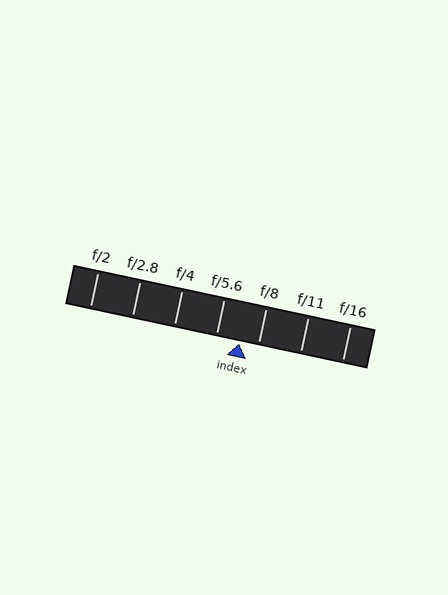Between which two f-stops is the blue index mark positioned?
The index mark is between f/5.6 and f/8.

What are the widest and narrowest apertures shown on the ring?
The widest aperture shown is f/2 and the narrowest is f/16.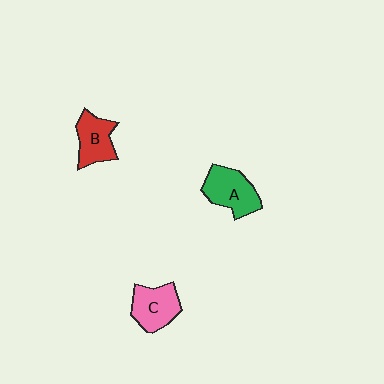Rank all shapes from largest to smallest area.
From largest to smallest: A (green), C (pink), B (red).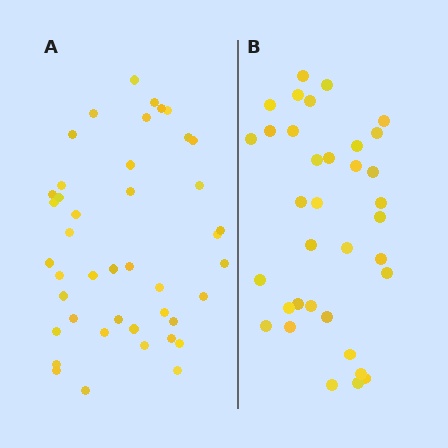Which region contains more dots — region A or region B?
Region A (the left region) has more dots.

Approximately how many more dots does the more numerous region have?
Region A has roughly 8 or so more dots than region B.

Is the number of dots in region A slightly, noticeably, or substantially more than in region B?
Region A has only slightly more — the two regions are fairly close. The ratio is roughly 1.2 to 1.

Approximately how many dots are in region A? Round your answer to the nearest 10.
About 40 dots. (The exact count is 43, which rounds to 40.)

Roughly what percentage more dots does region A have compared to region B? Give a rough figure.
About 25% more.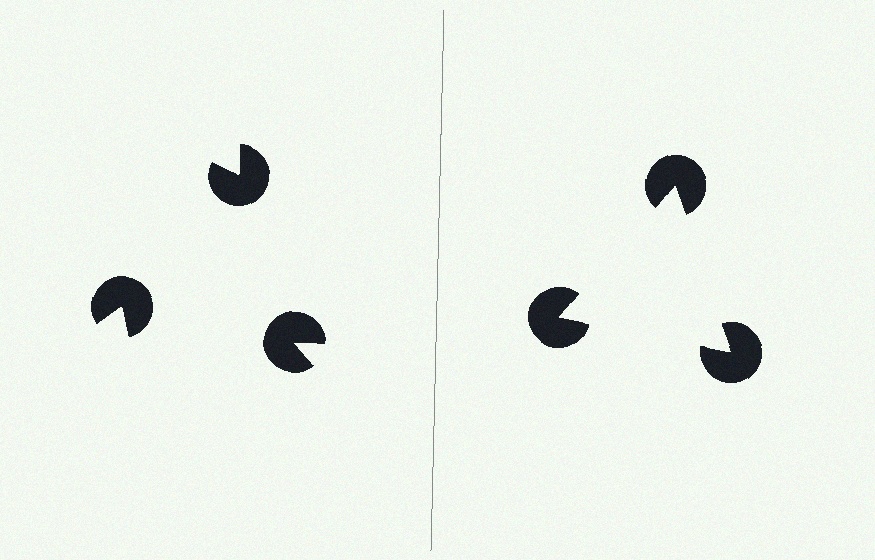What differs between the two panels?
The pac-man discs are positioned identically on both sides; only the wedge orientations differ. On the right they align to a triangle; on the left they are misaligned.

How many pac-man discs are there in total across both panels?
6 — 3 on each side.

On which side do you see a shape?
An illusory triangle appears on the right side. On the left side the wedge cuts are rotated, so no coherent shape forms.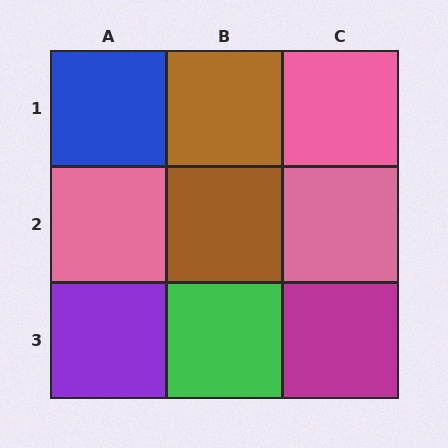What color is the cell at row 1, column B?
Brown.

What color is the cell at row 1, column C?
Pink.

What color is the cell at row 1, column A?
Blue.